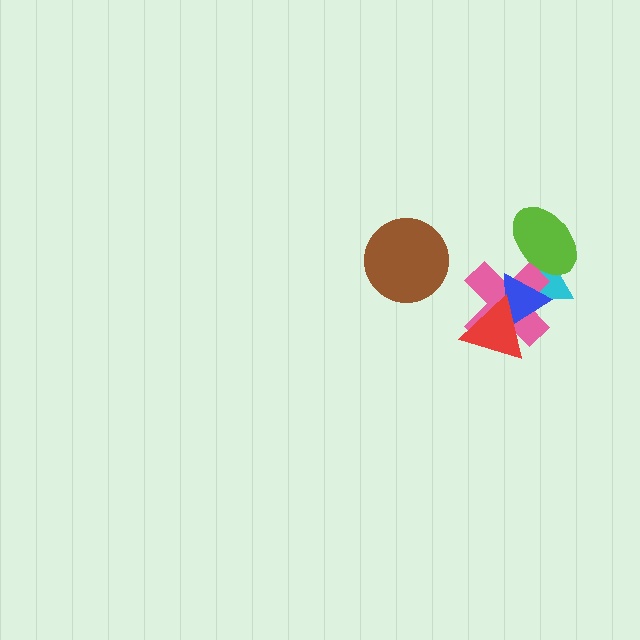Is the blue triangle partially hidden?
Yes, it is partially covered by another shape.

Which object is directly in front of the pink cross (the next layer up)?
The blue triangle is directly in front of the pink cross.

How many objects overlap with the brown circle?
0 objects overlap with the brown circle.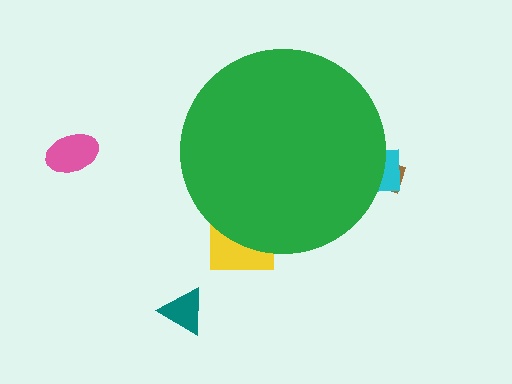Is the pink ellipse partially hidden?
No, the pink ellipse is fully visible.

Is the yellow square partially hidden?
Yes, the yellow square is partially hidden behind the green circle.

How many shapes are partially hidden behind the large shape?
3 shapes are partially hidden.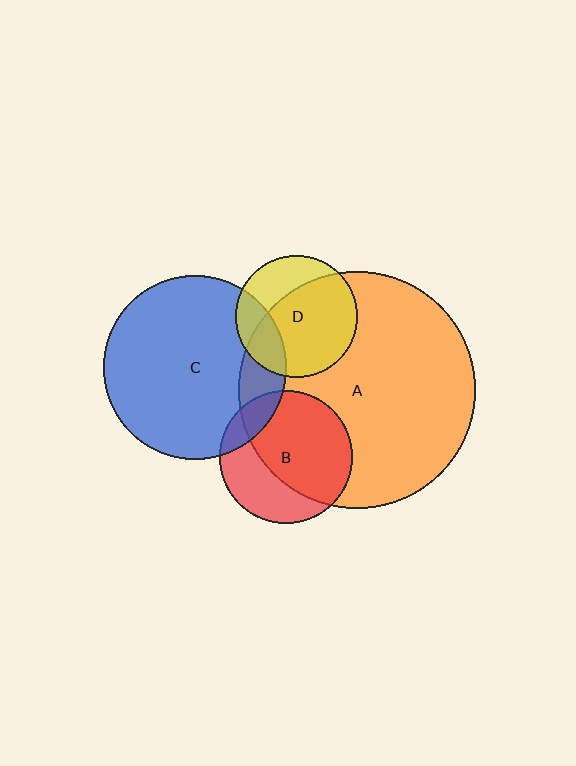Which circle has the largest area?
Circle A (orange).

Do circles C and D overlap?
Yes.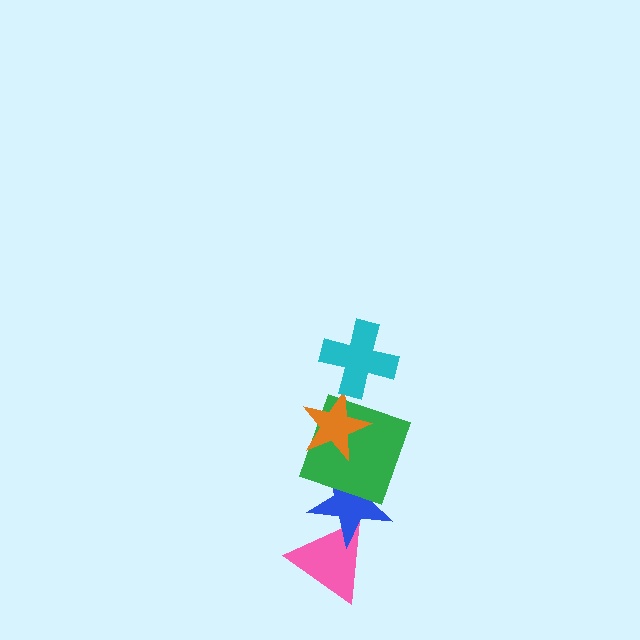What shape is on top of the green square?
The orange star is on top of the green square.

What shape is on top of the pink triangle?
The blue star is on top of the pink triangle.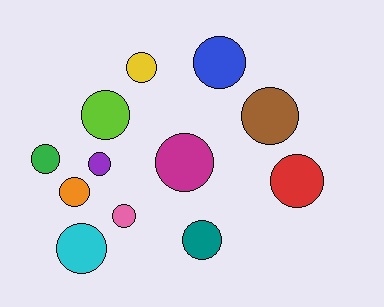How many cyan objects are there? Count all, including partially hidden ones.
There is 1 cyan object.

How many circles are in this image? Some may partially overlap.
There are 12 circles.